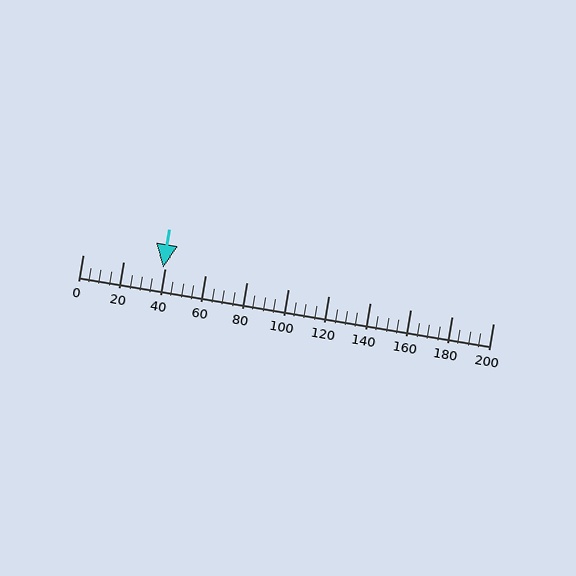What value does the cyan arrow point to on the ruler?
The cyan arrow points to approximately 39.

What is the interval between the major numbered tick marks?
The major tick marks are spaced 20 units apart.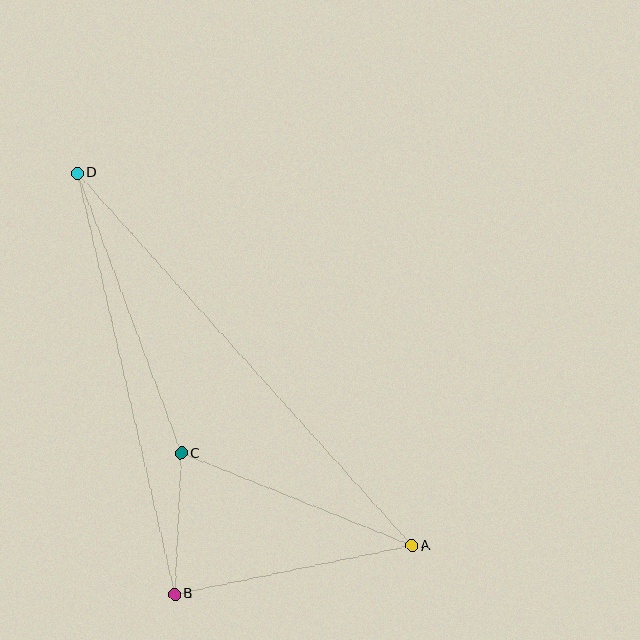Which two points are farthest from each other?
Points A and D are farthest from each other.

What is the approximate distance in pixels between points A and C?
The distance between A and C is approximately 248 pixels.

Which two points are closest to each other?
Points B and C are closest to each other.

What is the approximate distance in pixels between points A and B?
The distance between A and B is approximately 242 pixels.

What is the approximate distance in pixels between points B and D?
The distance between B and D is approximately 432 pixels.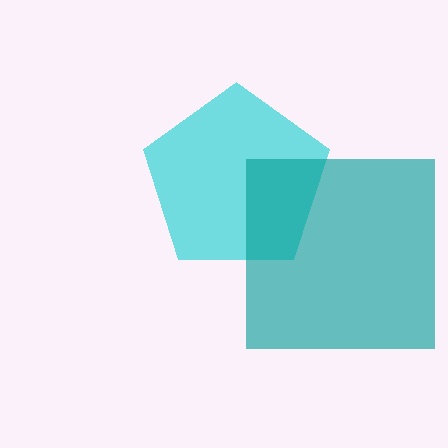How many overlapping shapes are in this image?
There are 2 overlapping shapes in the image.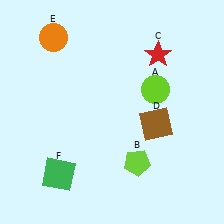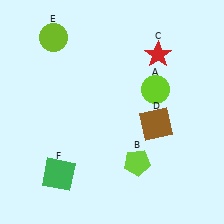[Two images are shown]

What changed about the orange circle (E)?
In Image 1, E is orange. In Image 2, it changed to lime.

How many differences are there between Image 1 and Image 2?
There is 1 difference between the two images.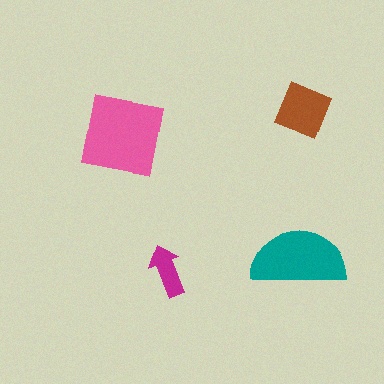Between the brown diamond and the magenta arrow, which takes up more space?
The brown diamond.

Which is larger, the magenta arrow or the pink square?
The pink square.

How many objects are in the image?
There are 4 objects in the image.